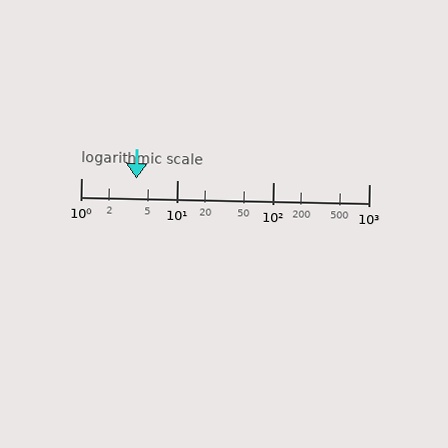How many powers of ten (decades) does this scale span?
The scale spans 3 decades, from 1 to 1000.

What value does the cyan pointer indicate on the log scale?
The pointer indicates approximately 3.8.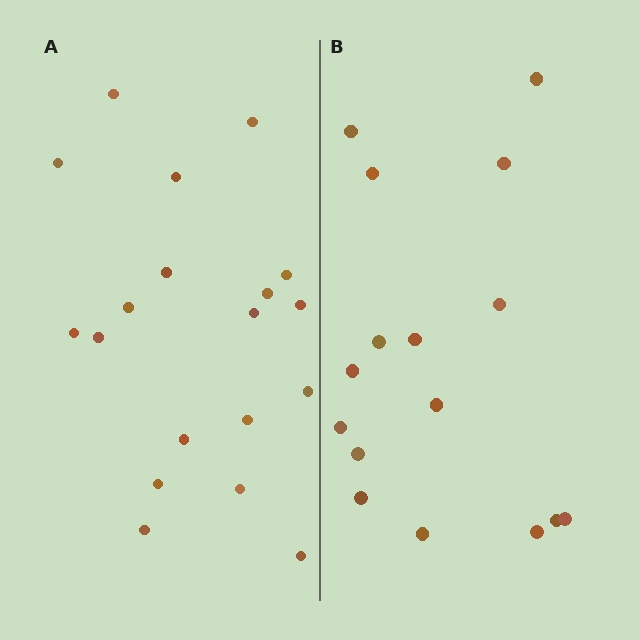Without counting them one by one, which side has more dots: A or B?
Region A (the left region) has more dots.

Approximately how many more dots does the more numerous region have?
Region A has just a few more — roughly 2 or 3 more dots than region B.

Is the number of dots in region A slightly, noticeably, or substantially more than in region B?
Region A has only slightly more — the two regions are fairly close. The ratio is roughly 1.2 to 1.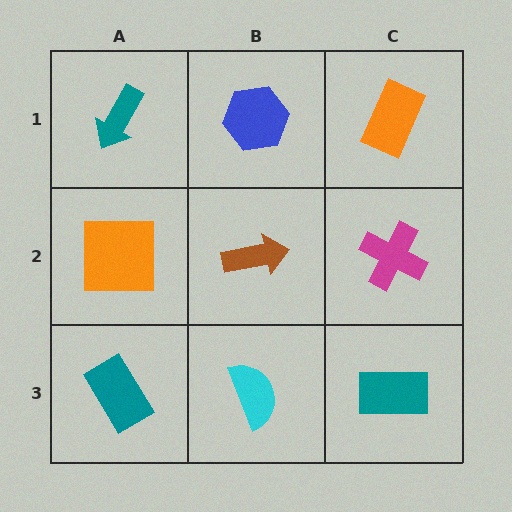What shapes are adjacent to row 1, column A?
An orange square (row 2, column A), a blue hexagon (row 1, column B).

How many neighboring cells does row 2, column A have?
3.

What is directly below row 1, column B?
A brown arrow.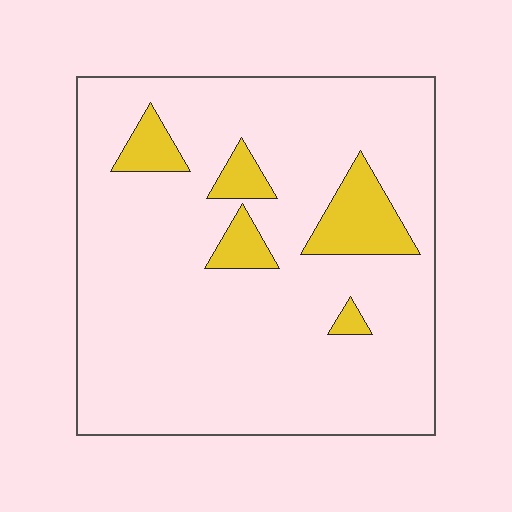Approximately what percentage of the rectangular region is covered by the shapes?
Approximately 10%.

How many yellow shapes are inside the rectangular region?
5.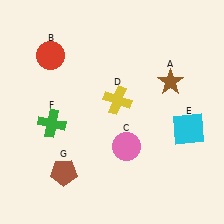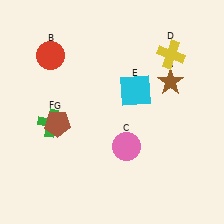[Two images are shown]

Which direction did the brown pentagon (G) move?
The brown pentagon (G) moved up.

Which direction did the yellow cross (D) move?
The yellow cross (D) moved right.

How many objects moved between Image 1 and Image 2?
3 objects moved between the two images.